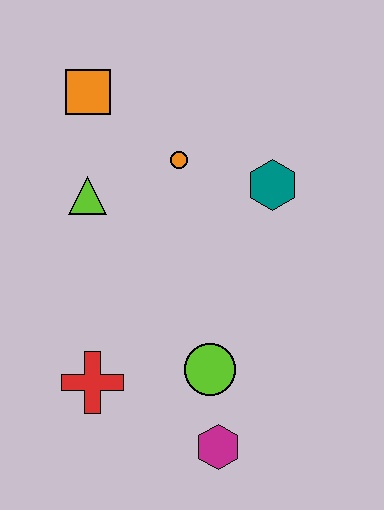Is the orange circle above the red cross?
Yes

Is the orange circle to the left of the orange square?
No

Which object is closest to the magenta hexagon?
The lime circle is closest to the magenta hexagon.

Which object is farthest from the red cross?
The orange square is farthest from the red cross.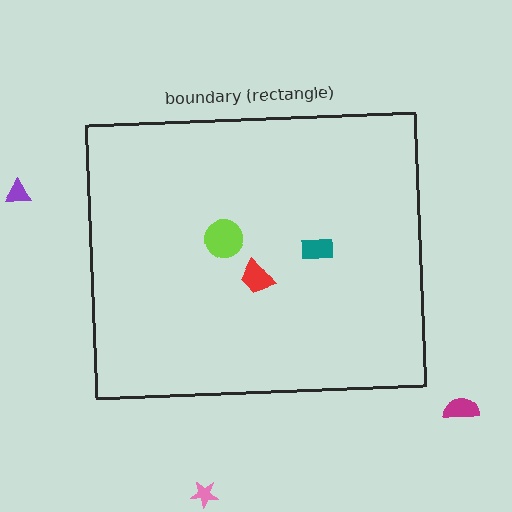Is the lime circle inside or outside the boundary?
Inside.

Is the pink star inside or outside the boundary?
Outside.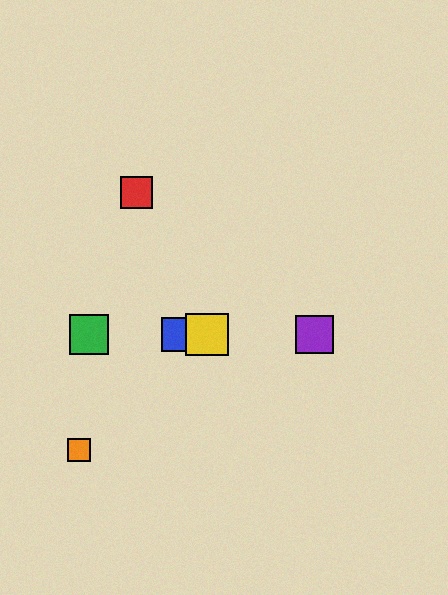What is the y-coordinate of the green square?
The green square is at y≈334.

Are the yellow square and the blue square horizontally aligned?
Yes, both are at y≈334.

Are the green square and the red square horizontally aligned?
No, the green square is at y≈334 and the red square is at y≈193.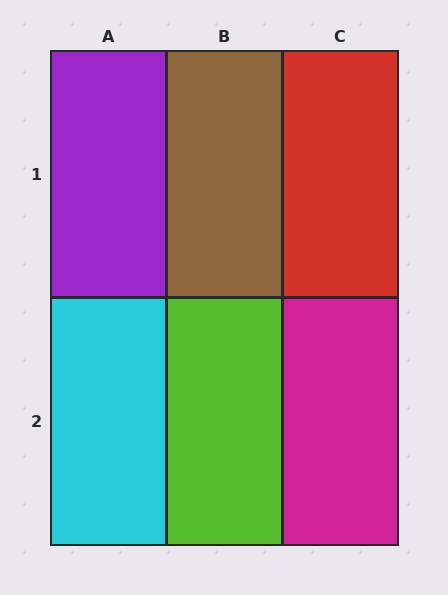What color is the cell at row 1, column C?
Red.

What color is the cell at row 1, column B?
Brown.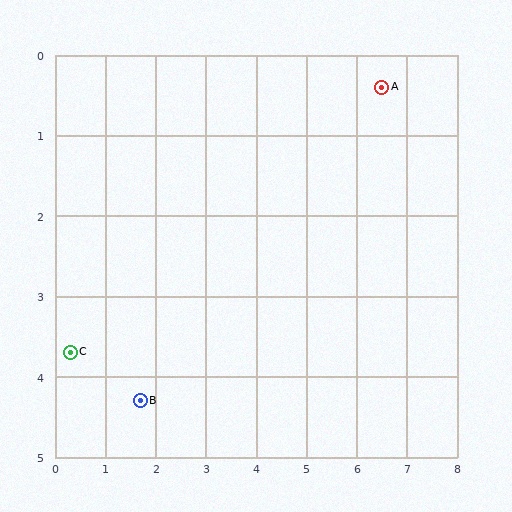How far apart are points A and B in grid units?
Points A and B are about 6.2 grid units apart.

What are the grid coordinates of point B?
Point B is at approximately (1.7, 4.3).